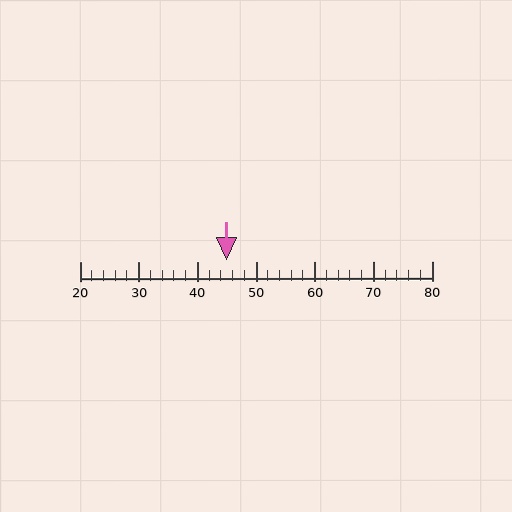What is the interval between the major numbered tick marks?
The major tick marks are spaced 10 units apart.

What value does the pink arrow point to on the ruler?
The pink arrow points to approximately 45.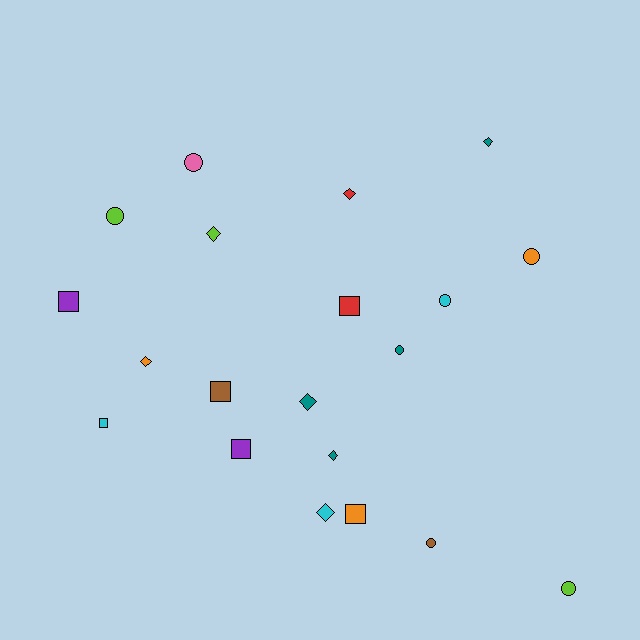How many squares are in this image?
There are 6 squares.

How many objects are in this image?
There are 20 objects.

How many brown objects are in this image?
There are 2 brown objects.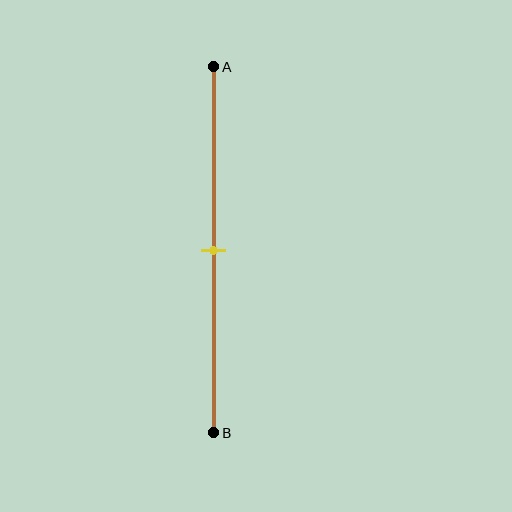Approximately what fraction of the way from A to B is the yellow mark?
The yellow mark is approximately 50% of the way from A to B.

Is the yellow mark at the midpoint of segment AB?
Yes, the mark is approximately at the midpoint.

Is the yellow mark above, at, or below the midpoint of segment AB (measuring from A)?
The yellow mark is approximately at the midpoint of segment AB.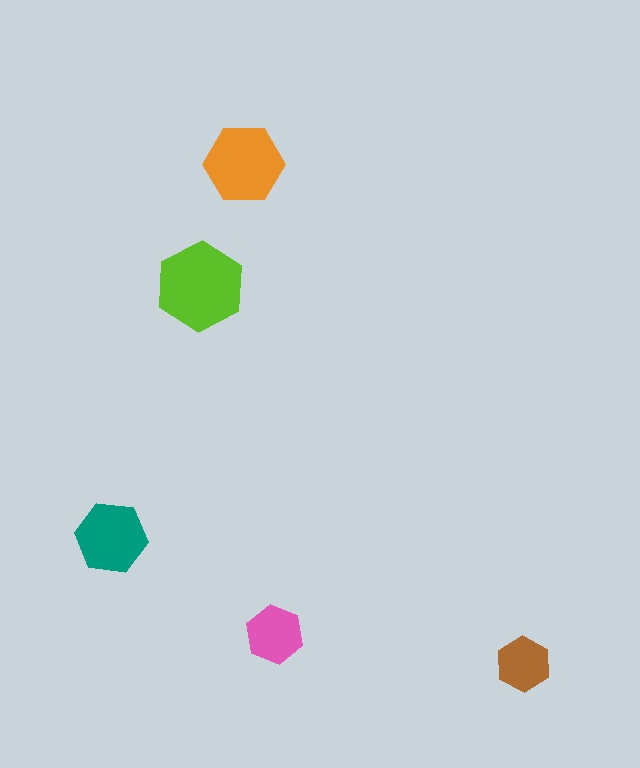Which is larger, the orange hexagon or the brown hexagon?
The orange one.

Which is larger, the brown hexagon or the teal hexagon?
The teal one.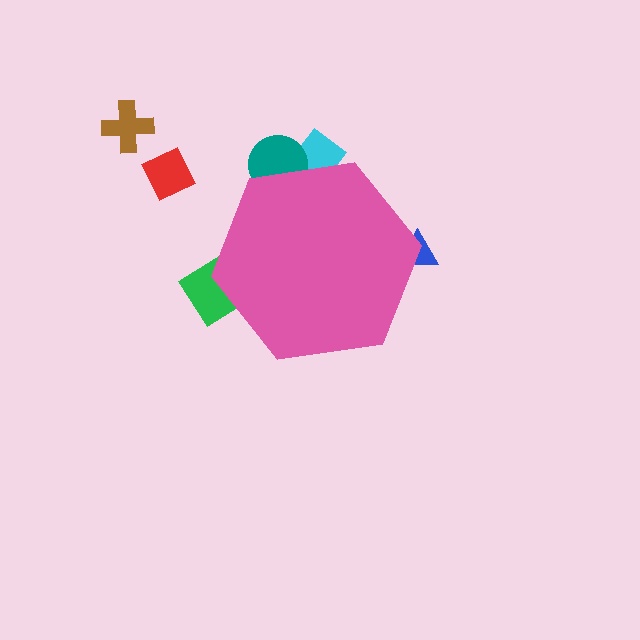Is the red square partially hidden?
No, the red square is fully visible.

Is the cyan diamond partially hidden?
Yes, the cyan diamond is partially hidden behind the pink hexagon.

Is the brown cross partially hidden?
No, the brown cross is fully visible.